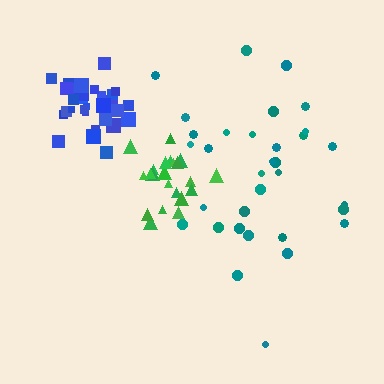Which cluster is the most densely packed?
Blue.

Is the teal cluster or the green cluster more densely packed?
Green.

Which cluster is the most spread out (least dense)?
Teal.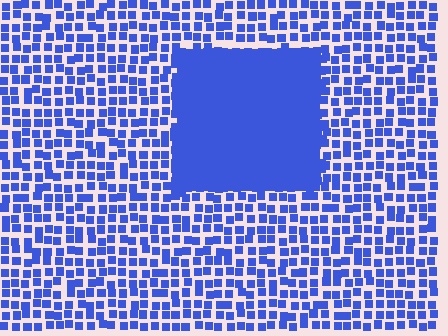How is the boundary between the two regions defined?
The boundary is defined by a change in element density (approximately 3.0x ratio). All elements are the same color, size, and shape.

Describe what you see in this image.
The image contains small blue elements arranged at two different densities. A rectangle-shaped region is visible where the elements are more densely packed than the surrounding area.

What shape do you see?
I see a rectangle.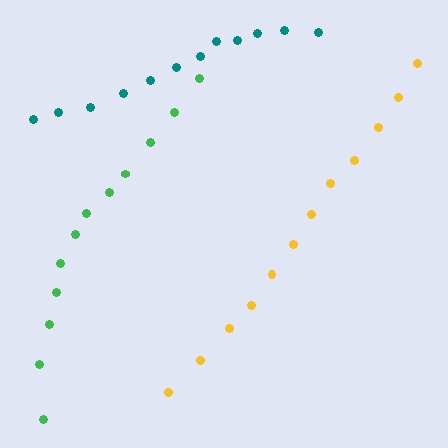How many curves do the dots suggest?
There are 3 distinct paths.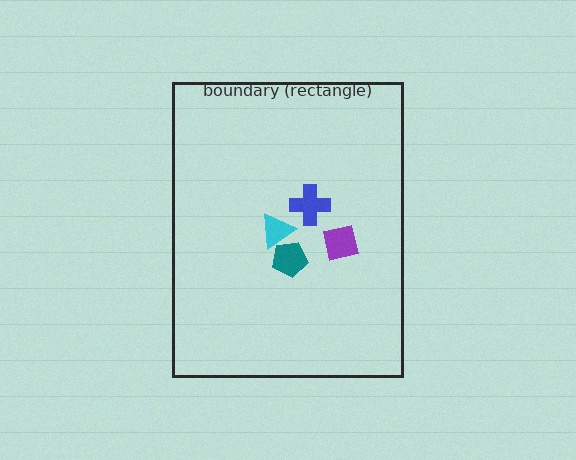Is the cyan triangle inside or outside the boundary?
Inside.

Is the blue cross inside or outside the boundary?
Inside.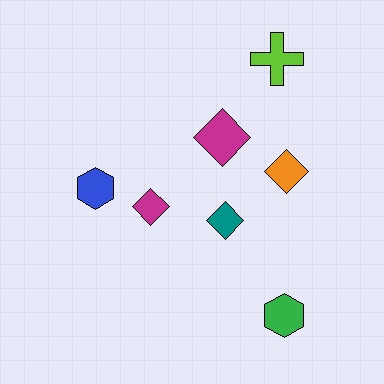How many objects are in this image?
There are 7 objects.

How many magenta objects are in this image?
There are 2 magenta objects.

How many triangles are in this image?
There are no triangles.